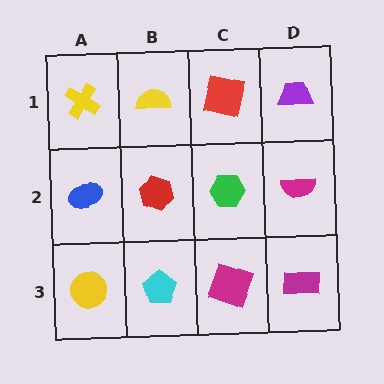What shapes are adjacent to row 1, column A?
A blue ellipse (row 2, column A), a yellow semicircle (row 1, column B).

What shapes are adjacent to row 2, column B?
A yellow semicircle (row 1, column B), a cyan pentagon (row 3, column B), a blue ellipse (row 2, column A), a green hexagon (row 2, column C).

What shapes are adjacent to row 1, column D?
A magenta semicircle (row 2, column D), a red square (row 1, column C).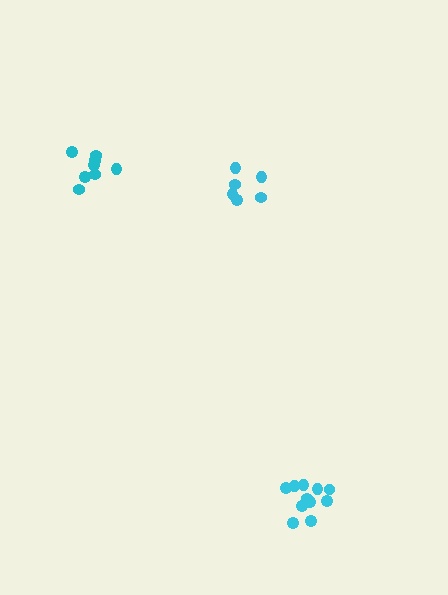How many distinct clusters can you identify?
There are 3 distinct clusters.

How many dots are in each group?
Group 1: 6 dots, Group 2: 11 dots, Group 3: 8 dots (25 total).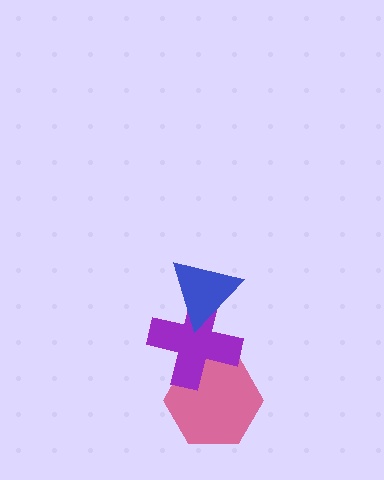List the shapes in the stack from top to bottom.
From top to bottom: the blue triangle, the purple cross, the pink hexagon.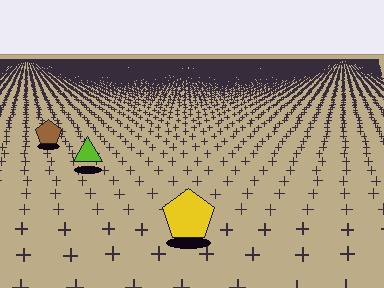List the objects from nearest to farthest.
From nearest to farthest: the yellow pentagon, the lime triangle, the brown pentagon.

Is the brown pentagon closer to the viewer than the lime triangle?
No. The lime triangle is closer — you can tell from the texture gradient: the ground texture is coarser near it.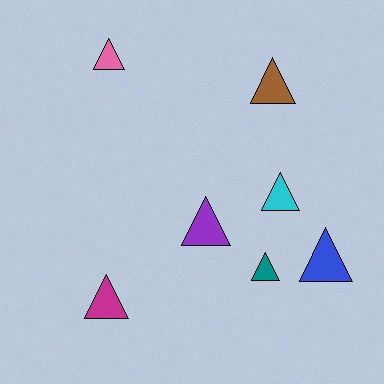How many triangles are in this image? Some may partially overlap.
There are 7 triangles.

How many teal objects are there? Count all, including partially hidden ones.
There is 1 teal object.